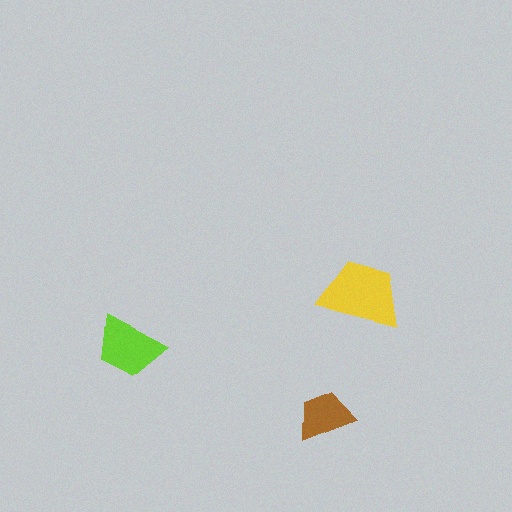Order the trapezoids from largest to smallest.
the yellow one, the lime one, the brown one.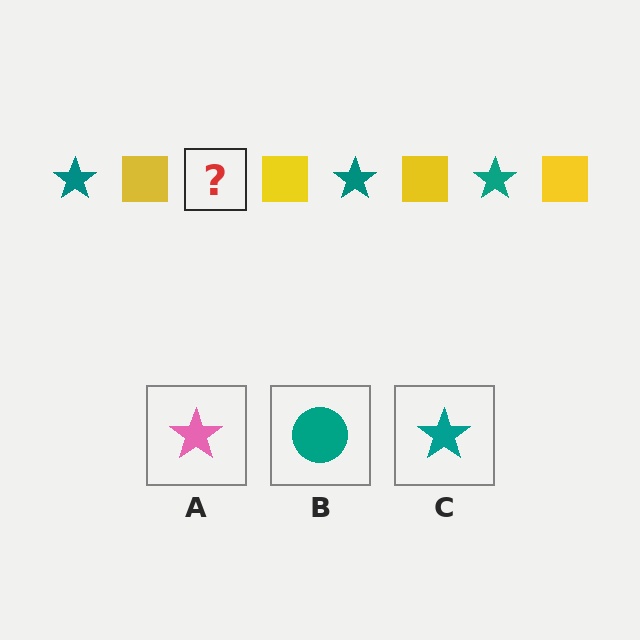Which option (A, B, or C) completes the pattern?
C.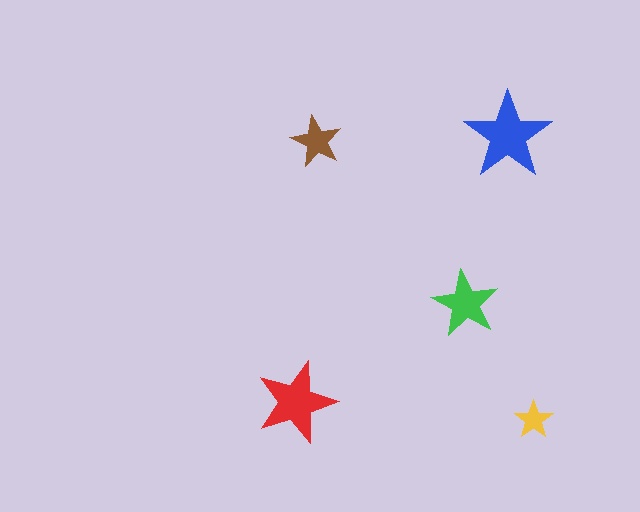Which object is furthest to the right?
The yellow star is rightmost.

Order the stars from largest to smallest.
the blue one, the red one, the green one, the brown one, the yellow one.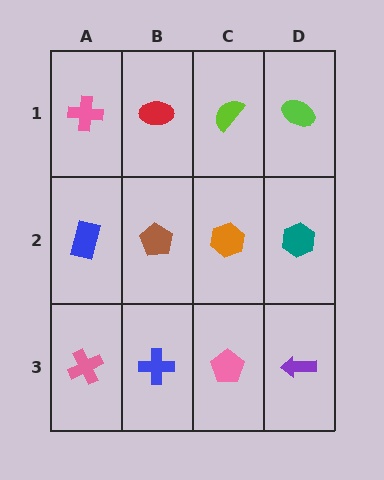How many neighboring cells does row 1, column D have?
2.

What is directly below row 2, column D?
A purple arrow.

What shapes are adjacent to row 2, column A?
A pink cross (row 1, column A), a pink cross (row 3, column A), a brown pentagon (row 2, column B).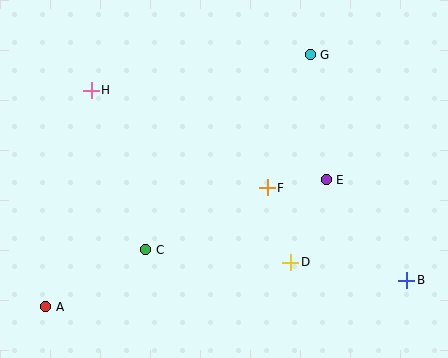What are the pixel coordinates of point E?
Point E is at (326, 180).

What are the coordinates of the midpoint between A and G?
The midpoint between A and G is at (178, 181).